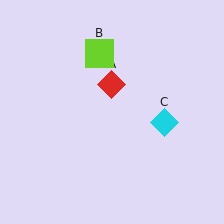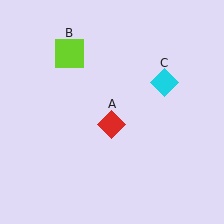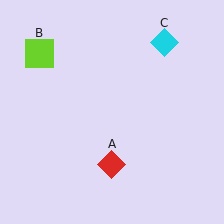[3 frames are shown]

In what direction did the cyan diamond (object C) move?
The cyan diamond (object C) moved up.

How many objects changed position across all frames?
3 objects changed position: red diamond (object A), lime square (object B), cyan diamond (object C).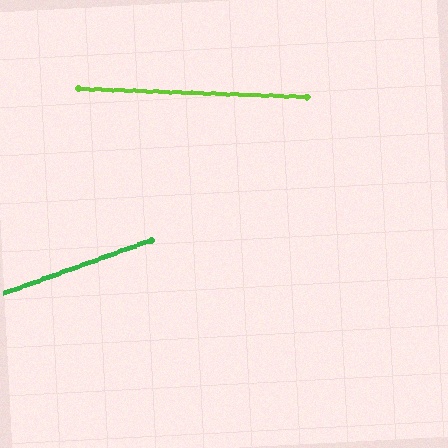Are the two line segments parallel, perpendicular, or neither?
Neither parallel nor perpendicular — they differ by about 22°.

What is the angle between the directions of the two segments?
Approximately 22 degrees.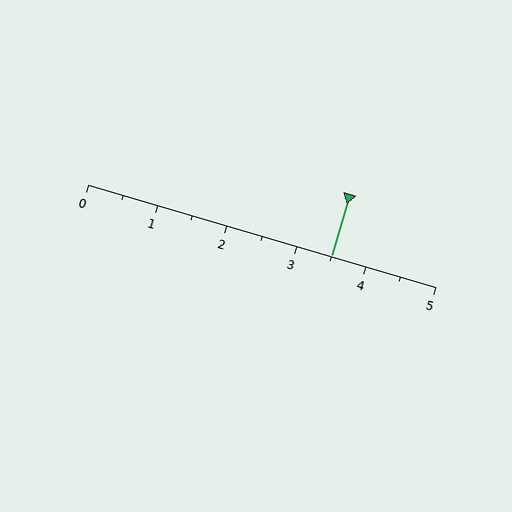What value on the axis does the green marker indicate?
The marker indicates approximately 3.5.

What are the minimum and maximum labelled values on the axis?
The axis runs from 0 to 5.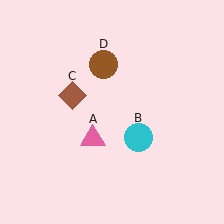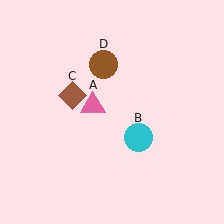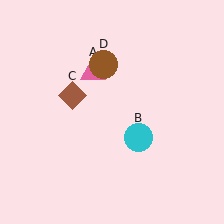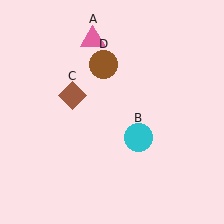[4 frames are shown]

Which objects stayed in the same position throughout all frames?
Cyan circle (object B) and brown diamond (object C) and brown circle (object D) remained stationary.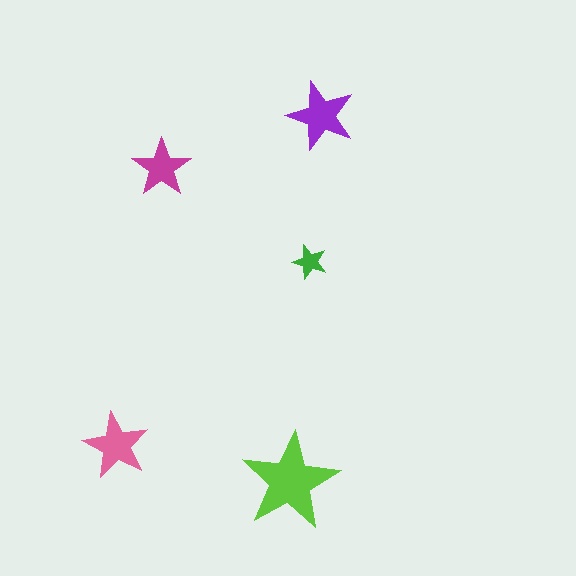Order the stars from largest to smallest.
the lime one, the purple one, the pink one, the magenta one, the green one.